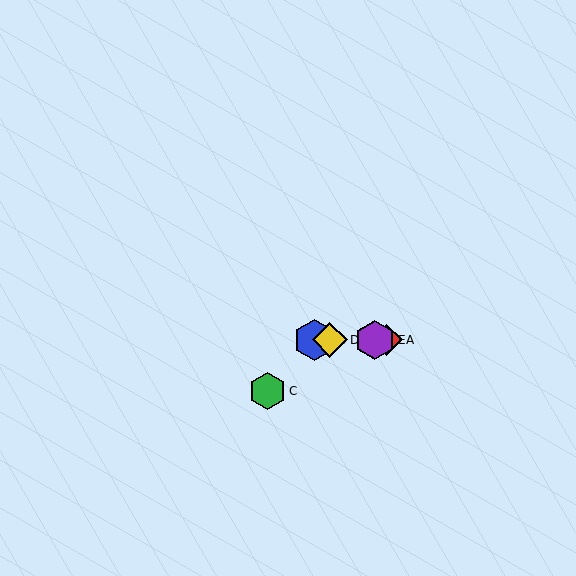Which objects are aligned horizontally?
Objects A, B, D, E are aligned horizontally.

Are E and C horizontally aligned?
No, E is at y≈340 and C is at y≈391.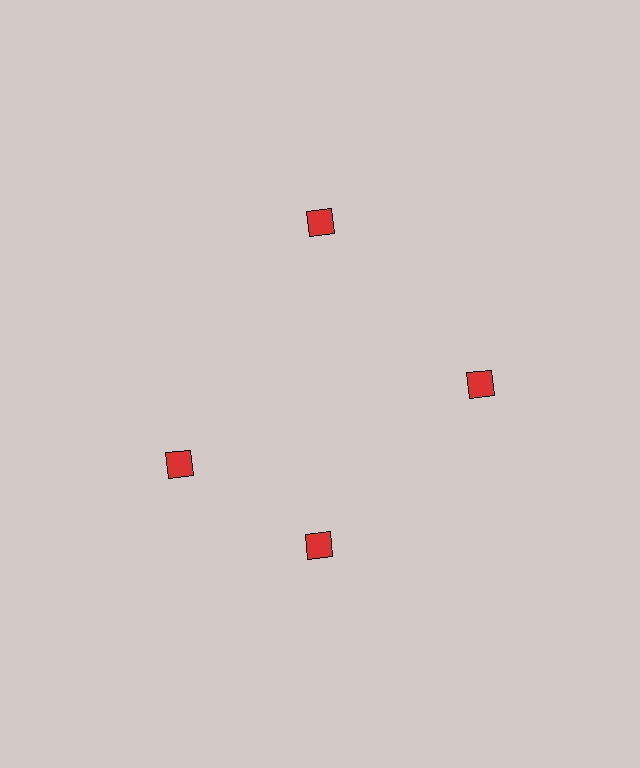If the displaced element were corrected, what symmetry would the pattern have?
It would have 4-fold rotational symmetry — the pattern would map onto itself every 90 degrees.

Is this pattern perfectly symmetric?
No. The 4 red diamonds are arranged in a ring, but one element near the 9 o'clock position is rotated out of alignment along the ring, breaking the 4-fold rotational symmetry.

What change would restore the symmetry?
The symmetry would be restored by rotating it back into even spacing with its neighbors so that all 4 diamonds sit at equal angles and equal distance from the center.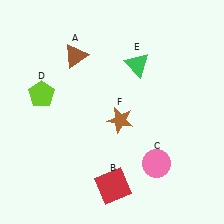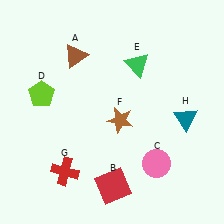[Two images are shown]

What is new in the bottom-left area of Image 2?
A red cross (G) was added in the bottom-left area of Image 2.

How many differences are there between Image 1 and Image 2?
There are 2 differences between the two images.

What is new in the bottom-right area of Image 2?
A teal triangle (H) was added in the bottom-right area of Image 2.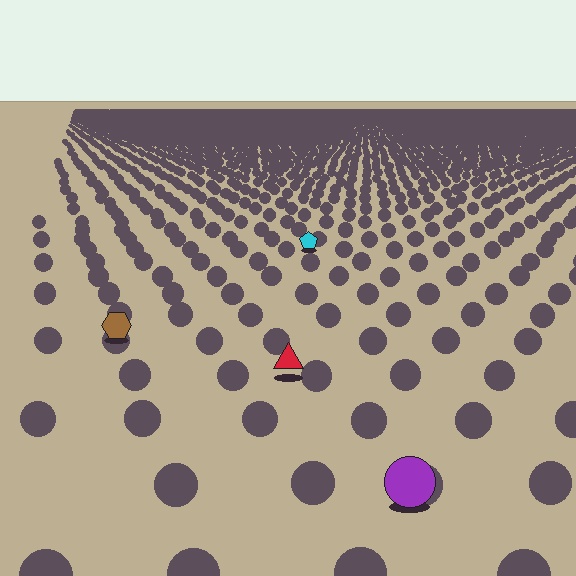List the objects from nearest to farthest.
From nearest to farthest: the purple circle, the red triangle, the brown hexagon, the cyan pentagon.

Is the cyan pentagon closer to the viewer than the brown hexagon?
No. The brown hexagon is closer — you can tell from the texture gradient: the ground texture is coarser near it.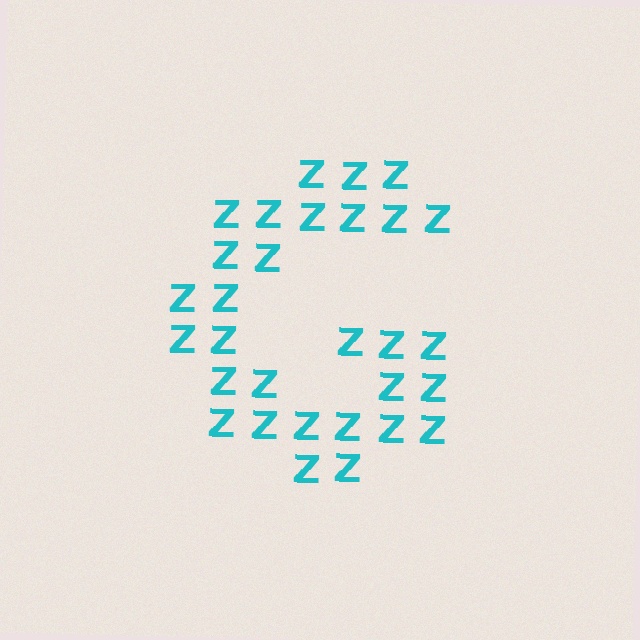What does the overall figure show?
The overall figure shows the letter G.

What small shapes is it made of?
It is made of small letter Z's.